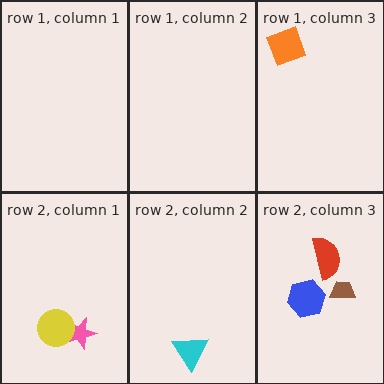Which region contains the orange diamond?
The row 1, column 3 region.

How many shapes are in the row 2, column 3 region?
3.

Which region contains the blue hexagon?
The row 2, column 3 region.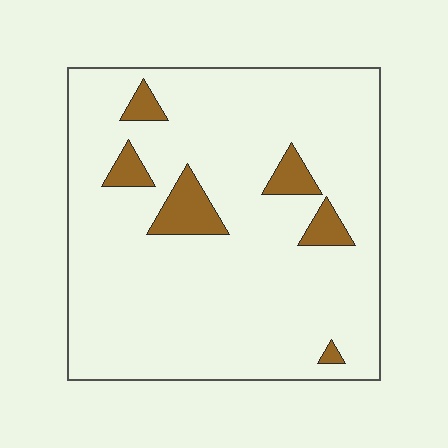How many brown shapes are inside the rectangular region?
6.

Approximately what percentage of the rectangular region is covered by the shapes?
Approximately 10%.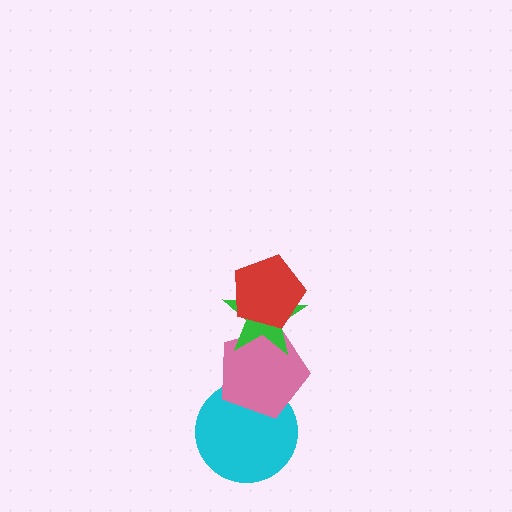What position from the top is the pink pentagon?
The pink pentagon is 3rd from the top.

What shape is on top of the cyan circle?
The pink pentagon is on top of the cyan circle.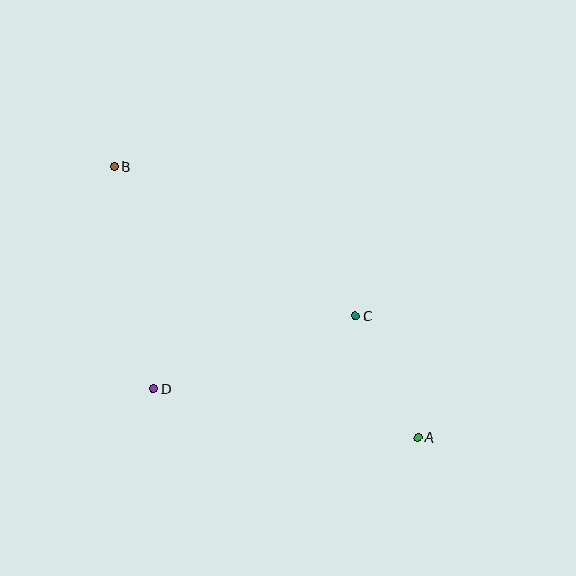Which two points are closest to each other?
Points A and C are closest to each other.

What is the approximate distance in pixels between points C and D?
The distance between C and D is approximately 214 pixels.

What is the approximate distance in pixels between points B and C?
The distance between B and C is approximately 284 pixels.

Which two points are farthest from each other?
Points A and B are farthest from each other.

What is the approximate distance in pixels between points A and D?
The distance between A and D is approximately 269 pixels.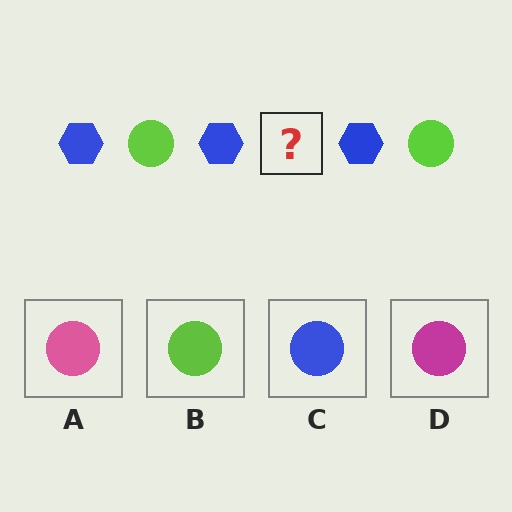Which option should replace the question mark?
Option B.